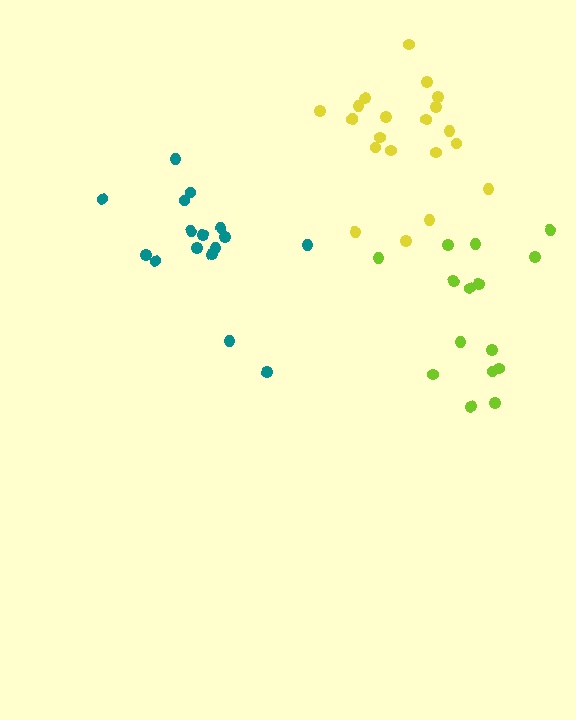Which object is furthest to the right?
The lime cluster is rightmost.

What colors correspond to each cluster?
The clusters are colored: lime, teal, yellow.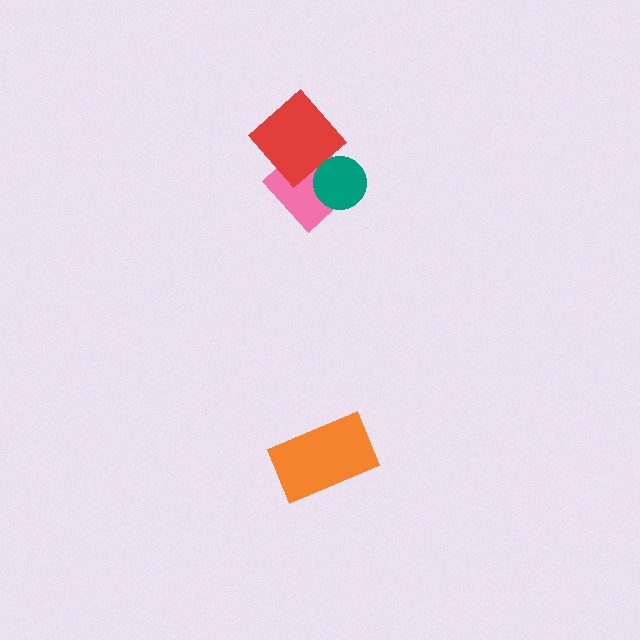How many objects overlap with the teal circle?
2 objects overlap with the teal circle.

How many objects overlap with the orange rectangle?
0 objects overlap with the orange rectangle.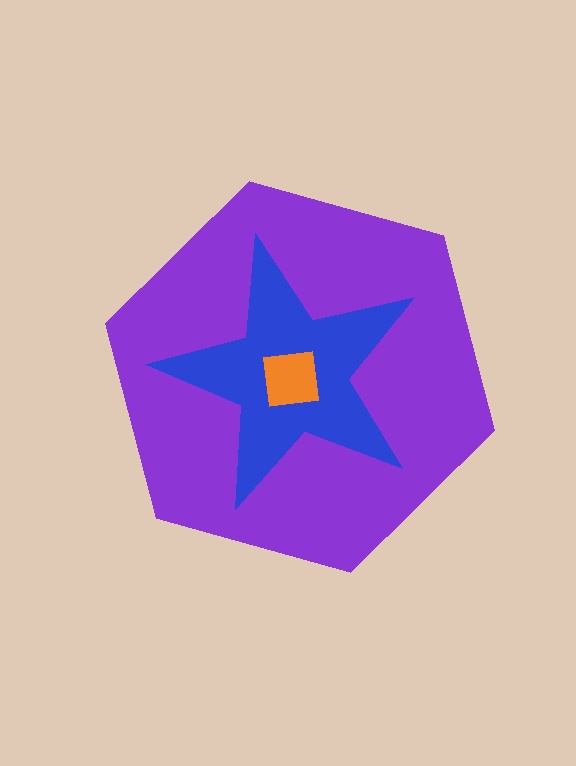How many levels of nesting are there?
3.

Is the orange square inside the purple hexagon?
Yes.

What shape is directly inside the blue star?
The orange square.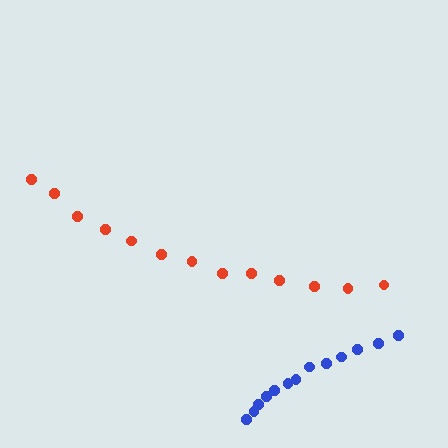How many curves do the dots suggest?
There are 2 distinct paths.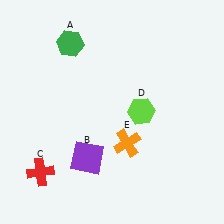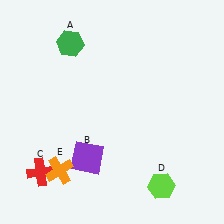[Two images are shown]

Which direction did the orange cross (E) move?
The orange cross (E) moved left.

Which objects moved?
The objects that moved are: the lime hexagon (D), the orange cross (E).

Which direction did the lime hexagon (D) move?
The lime hexagon (D) moved down.